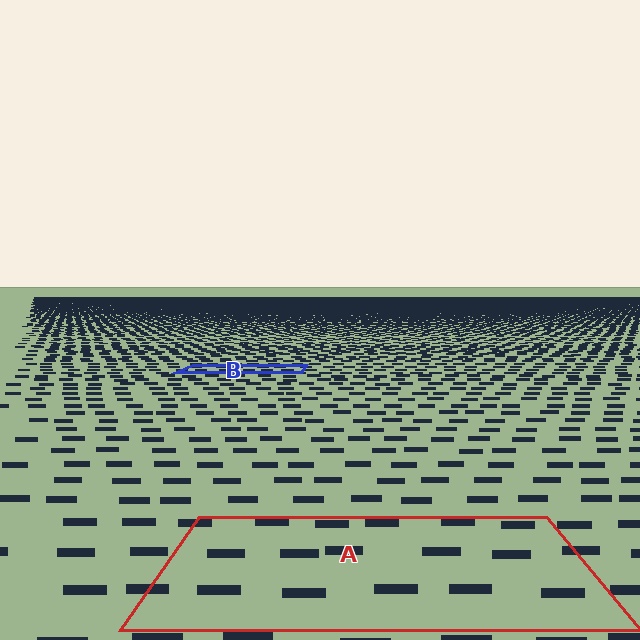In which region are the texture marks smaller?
The texture marks are smaller in region B, because it is farther away.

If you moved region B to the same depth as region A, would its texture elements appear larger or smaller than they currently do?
They would appear larger. At a closer depth, the same texture elements are projected at a bigger on-screen size.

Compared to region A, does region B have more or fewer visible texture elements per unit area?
Region B has more texture elements per unit area — they are packed more densely because it is farther away.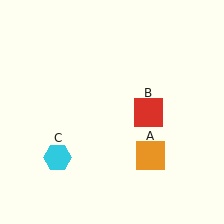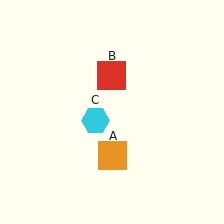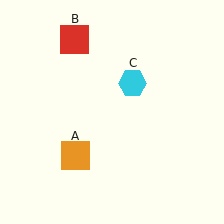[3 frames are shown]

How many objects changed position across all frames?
3 objects changed position: orange square (object A), red square (object B), cyan hexagon (object C).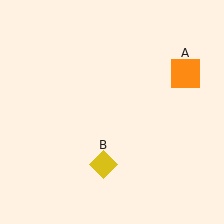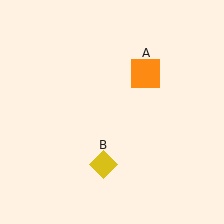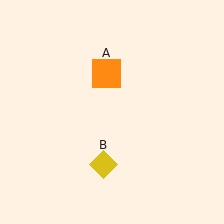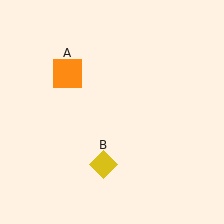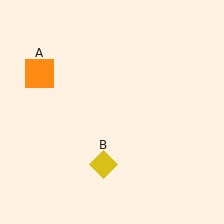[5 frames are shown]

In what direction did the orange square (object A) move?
The orange square (object A) moved left.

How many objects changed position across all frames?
1 object changed position: orange square (object A).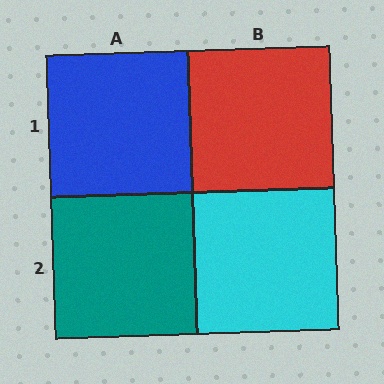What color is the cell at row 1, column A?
Blue.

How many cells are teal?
1 cell is teal.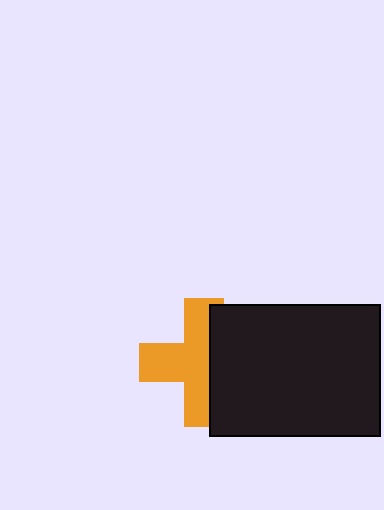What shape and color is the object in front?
The object in front is a black rectangle.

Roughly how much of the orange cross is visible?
About half of it is visible (roughly 60%).